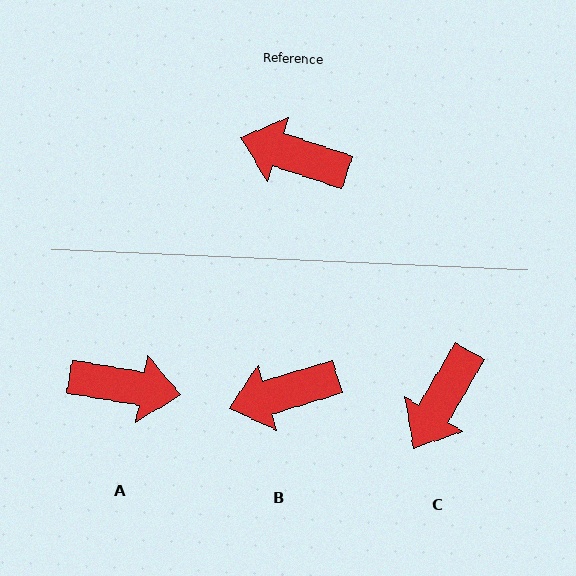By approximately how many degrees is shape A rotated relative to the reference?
Approximately 171 degrees clockwise.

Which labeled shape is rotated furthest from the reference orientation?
A, about 171 degrees away.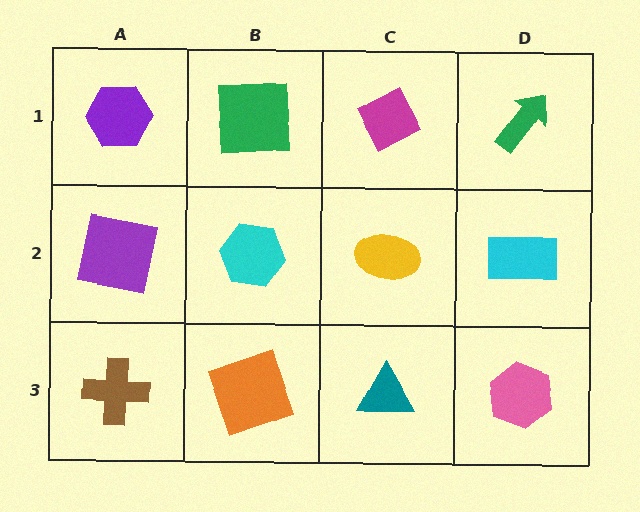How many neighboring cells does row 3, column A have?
2.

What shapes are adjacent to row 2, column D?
A green arrow (row 1, column D), a pink hexagon (row 3, column D), a yellow ellipse (row 2, column C).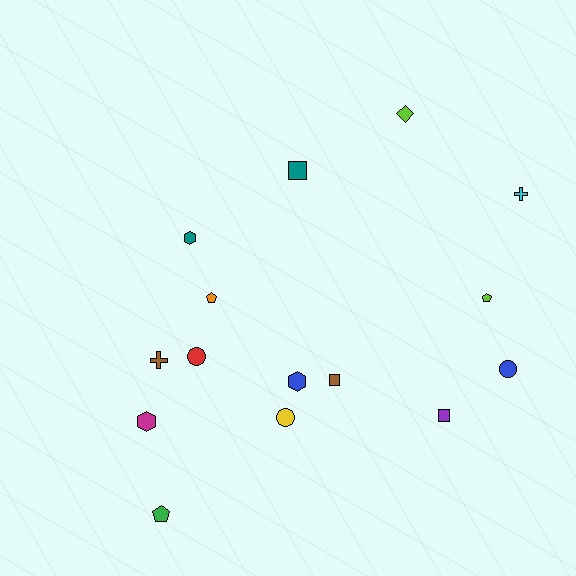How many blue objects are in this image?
There are 2 blue objects.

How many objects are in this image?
There are 15 objects.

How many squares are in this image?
There are 3 squares.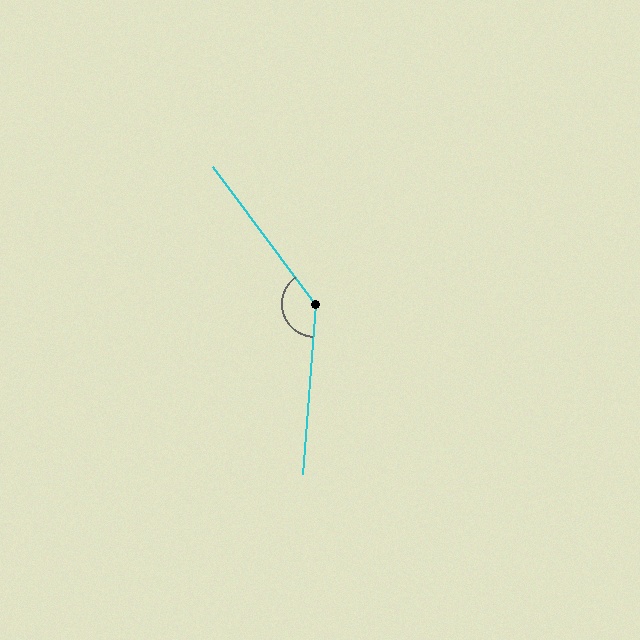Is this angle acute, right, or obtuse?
It is obtuse.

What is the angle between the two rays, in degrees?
Approximately 139 degrees.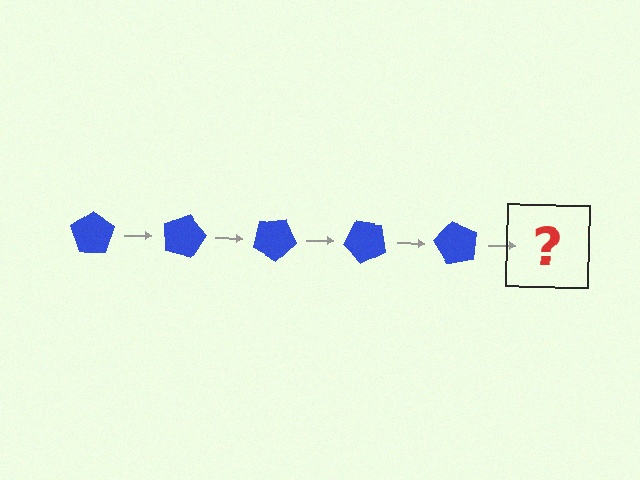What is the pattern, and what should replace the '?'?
The pattern is that the pentagon rotates 15 degrees each step. The '?' should be a blue pentagon rotated 75 degrees.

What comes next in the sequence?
The next element should be a blue pentagon rotated 75 degrees.